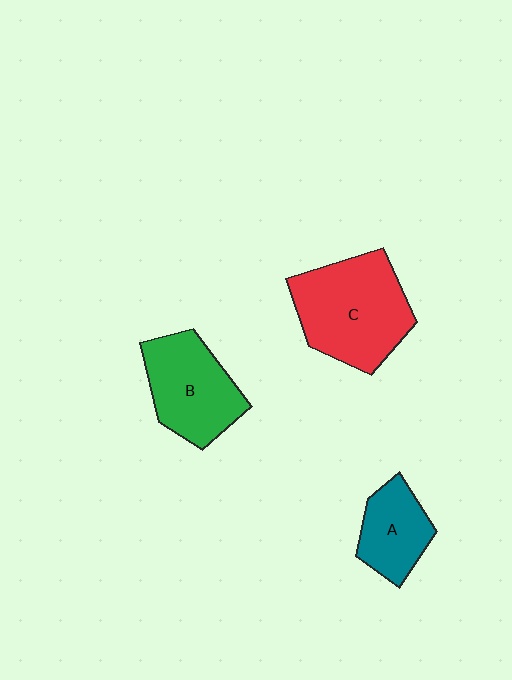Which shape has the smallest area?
Shape A (teal).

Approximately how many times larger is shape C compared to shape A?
Approximately 1.9 times.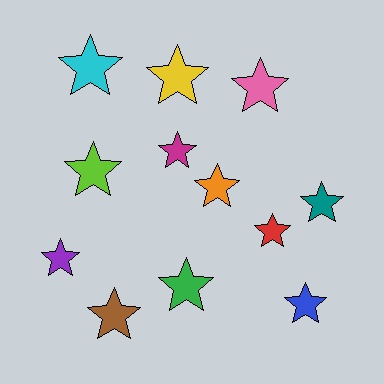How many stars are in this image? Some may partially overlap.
There are 12 stars.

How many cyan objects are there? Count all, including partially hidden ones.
There is 1 cyan object.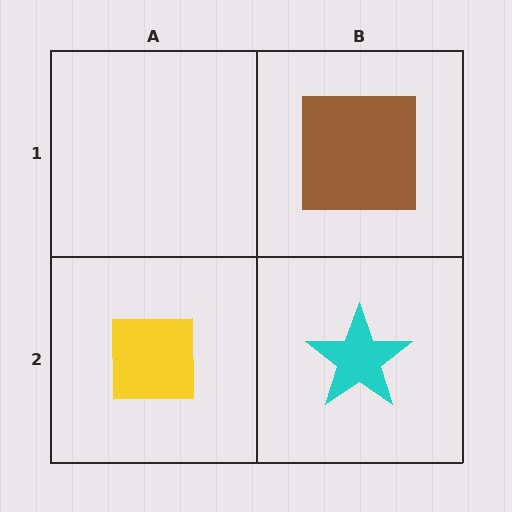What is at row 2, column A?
A yellow square.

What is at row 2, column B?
A cyan star.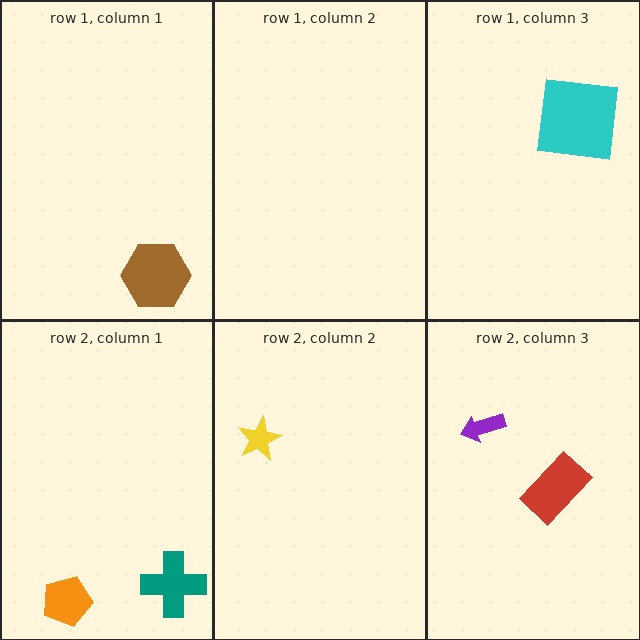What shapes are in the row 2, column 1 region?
The teal cross, the orange pentagon.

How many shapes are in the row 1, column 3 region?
1.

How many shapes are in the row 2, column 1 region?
2.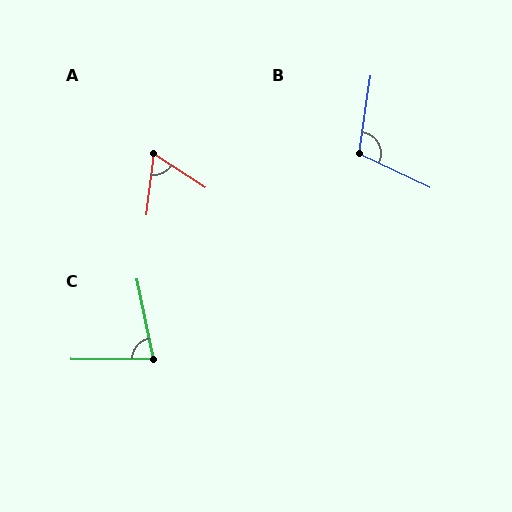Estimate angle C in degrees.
Approximately 78 degrees.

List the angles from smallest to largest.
A (64°), C (78°), B (107°).